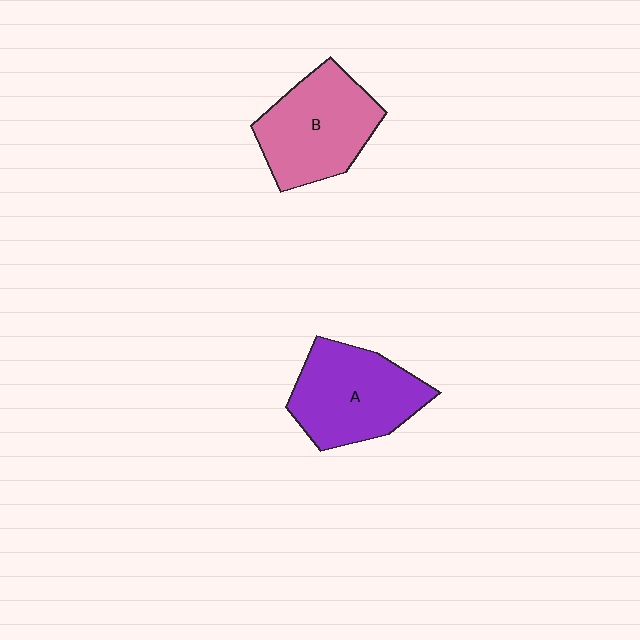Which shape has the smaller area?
Shape B (pink).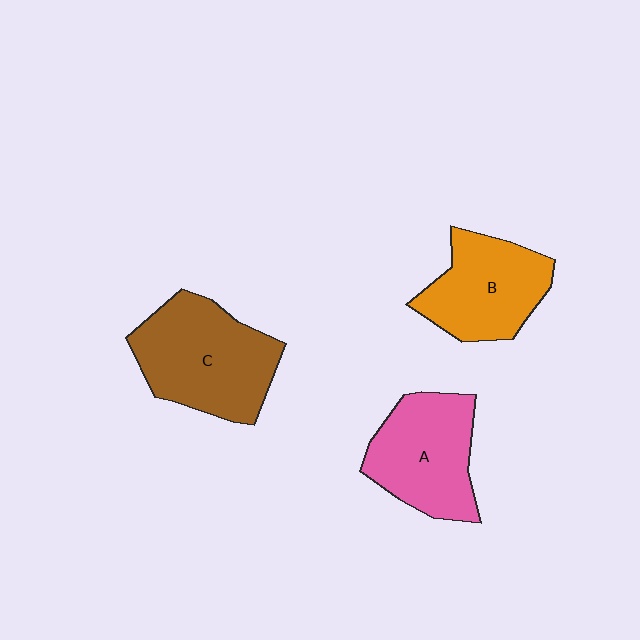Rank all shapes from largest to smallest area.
From largest to smallest: C (brown), A (pink), B (orange).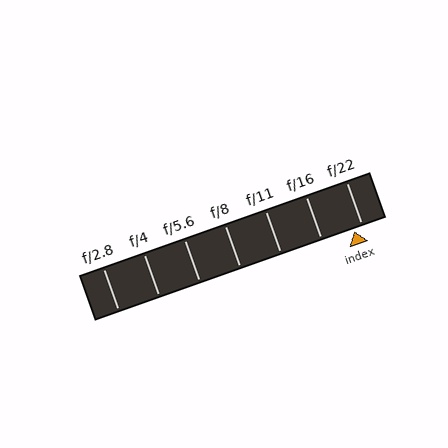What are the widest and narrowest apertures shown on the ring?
The widest aperture shown is f/2.8 and the narrowest is f/22.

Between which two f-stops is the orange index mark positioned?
The index mark is between f/16 and f/22.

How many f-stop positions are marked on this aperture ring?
There are 7 f-stop positions marked.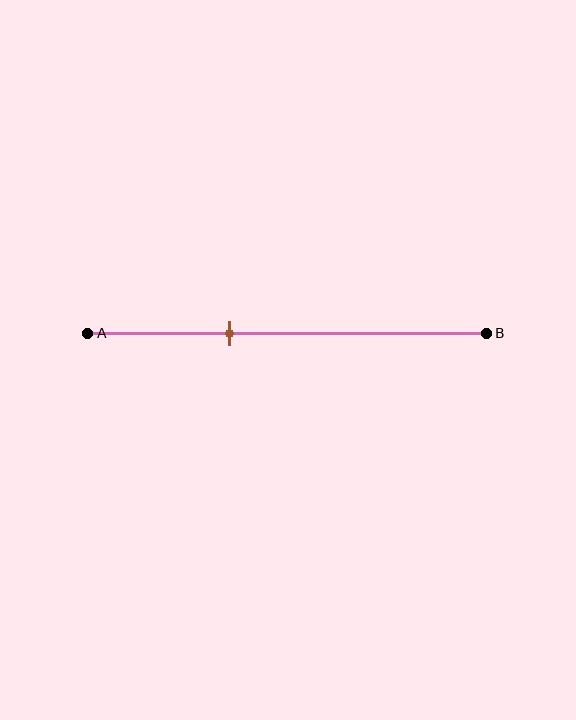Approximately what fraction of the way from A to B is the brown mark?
The brown mark is approximately 35% of the way from A to B.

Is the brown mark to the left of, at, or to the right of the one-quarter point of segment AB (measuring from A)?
The brown mark is to the right of the one-quarter point of segment AB.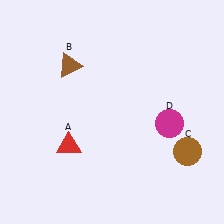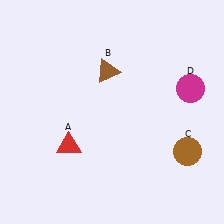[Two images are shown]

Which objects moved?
The objects that moved are: the brown triangle (B), the magenta circle (D).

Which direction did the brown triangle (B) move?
The brown triangle (B) moved right.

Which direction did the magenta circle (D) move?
The magenta circle (D) moved up.